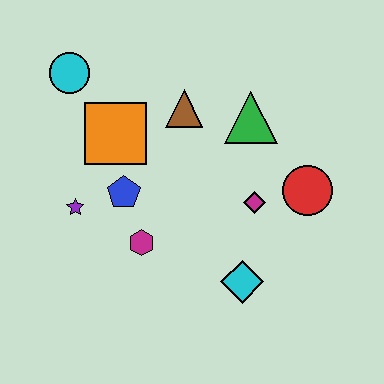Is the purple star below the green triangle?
Yes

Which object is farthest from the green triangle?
The purple star is farthest from the green triangle.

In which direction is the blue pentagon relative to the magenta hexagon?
The blue pentagon is above the magenta hexagon.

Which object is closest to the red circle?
The magenta diamond is closest to the red circle.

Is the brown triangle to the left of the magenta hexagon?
No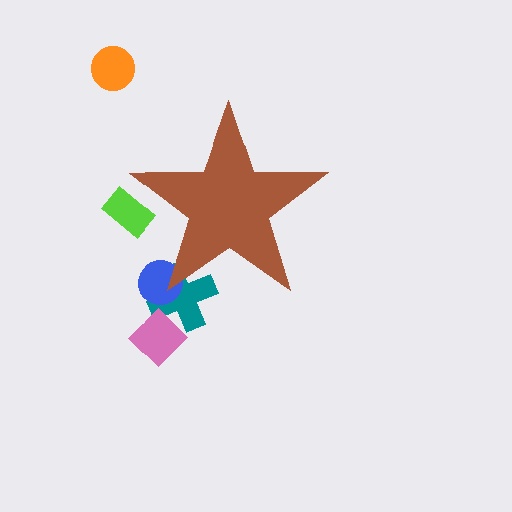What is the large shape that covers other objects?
A brown star.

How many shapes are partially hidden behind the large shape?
3 shapes are partially hidden.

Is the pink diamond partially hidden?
No, the pink diamond is fully visible.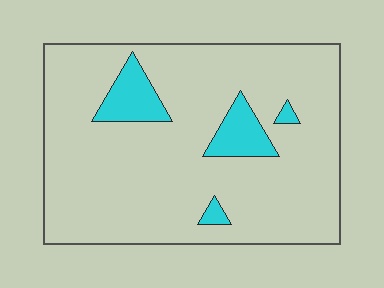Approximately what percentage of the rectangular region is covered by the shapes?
Approximately 10%.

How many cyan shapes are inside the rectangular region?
4.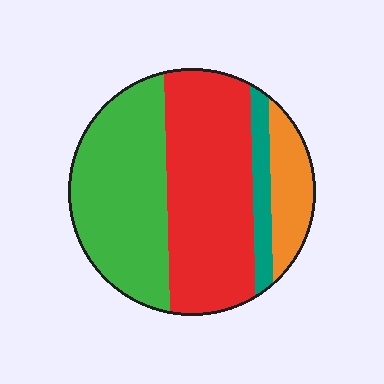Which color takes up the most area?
Red, at roughly 45%.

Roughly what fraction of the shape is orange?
Orange takes up about one eighth (1/8) of the shape.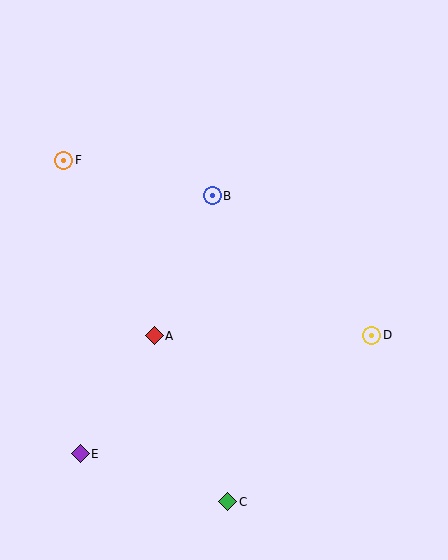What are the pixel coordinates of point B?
Point B is at (212, 196).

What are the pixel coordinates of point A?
Point A is at (154, 336).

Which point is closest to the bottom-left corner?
Point E is closest to the bottom-left corner.